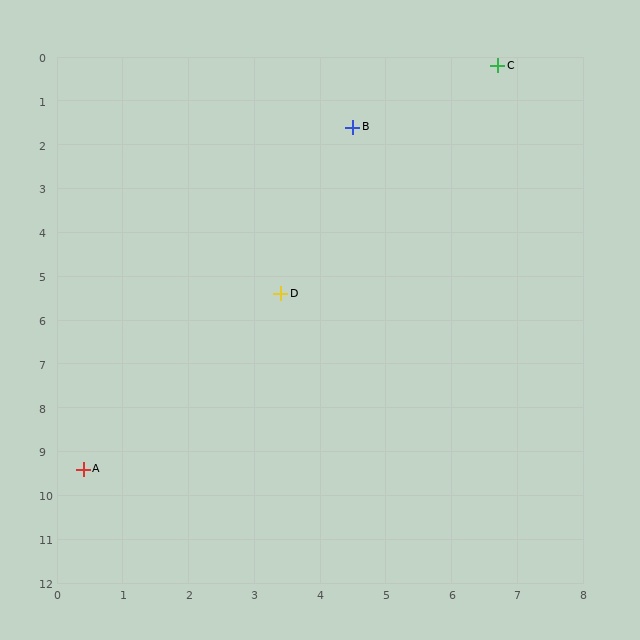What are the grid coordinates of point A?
Point A is at approximately (0.4, 9.4).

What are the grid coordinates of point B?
Point B is at approximately (4.5, 1.6).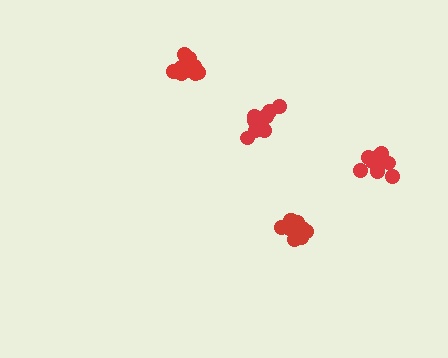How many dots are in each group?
Group 1: 14 dots, Group 2: 13 dots, Group 3: 10 dots, Group 4: 13 dots (50 total).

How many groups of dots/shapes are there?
There are 4 groups.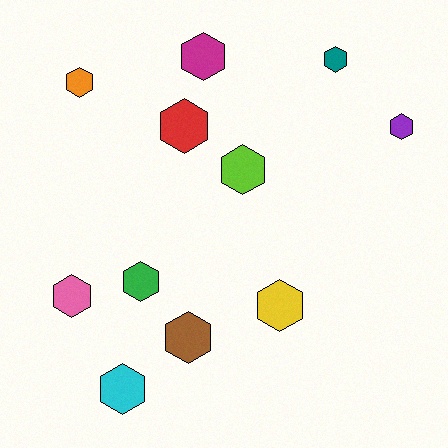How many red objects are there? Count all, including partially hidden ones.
There is 1 red object.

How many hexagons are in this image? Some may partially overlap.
There are 11 hexagons.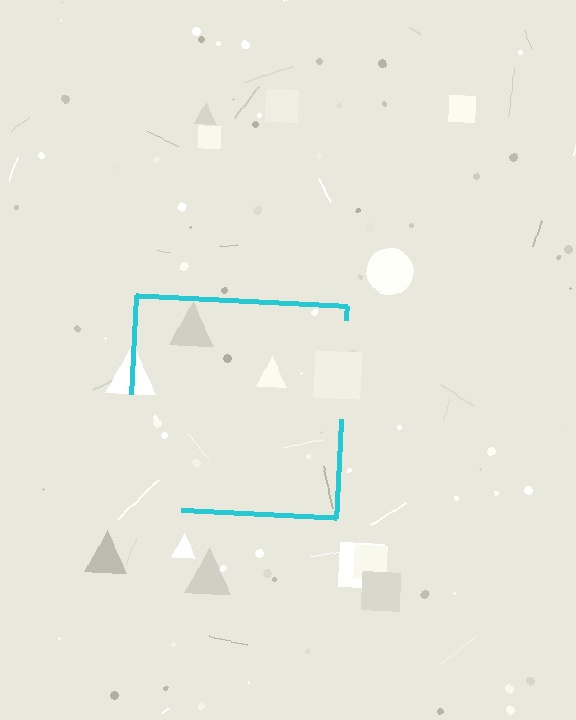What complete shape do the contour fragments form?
The contour fragments form a square.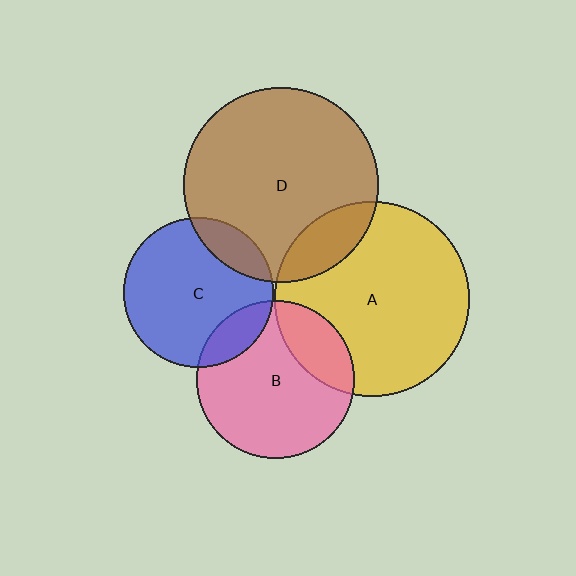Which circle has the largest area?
Circle D (brown).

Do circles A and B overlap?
Yes.